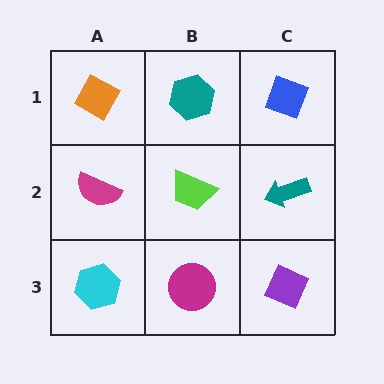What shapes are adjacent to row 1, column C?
A teal arrow (row 2, column C), a teal hexagon (row 1, column B).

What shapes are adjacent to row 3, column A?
A magenta semicircle (row 2, column A), a magenta circle (row 3, column B).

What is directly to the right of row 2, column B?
A teal arrow.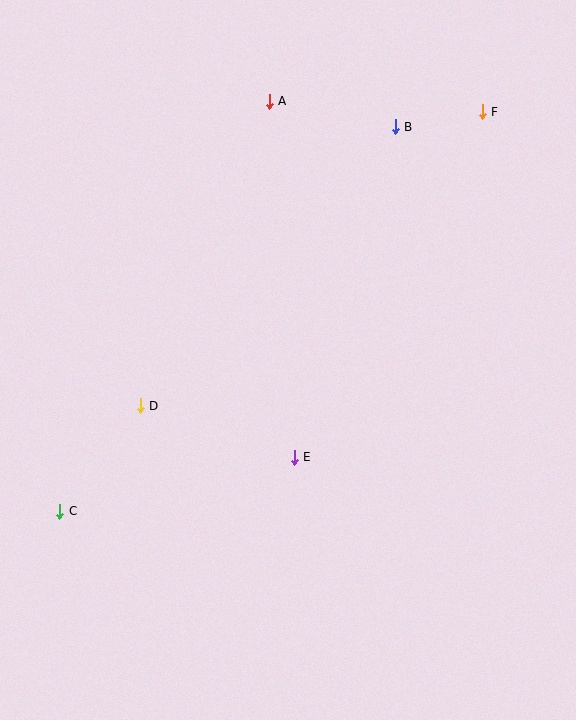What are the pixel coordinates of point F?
Point F is at (482, 112).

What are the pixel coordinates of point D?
Point D is at (140, 406).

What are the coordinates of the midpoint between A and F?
The midpoint between A and F is at (376, 107).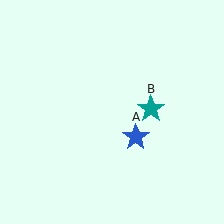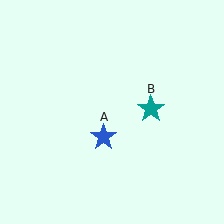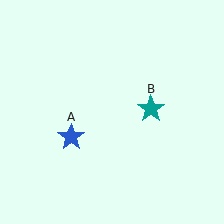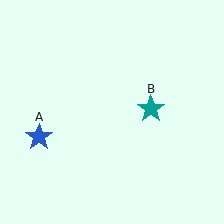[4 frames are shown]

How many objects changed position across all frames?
1 object changed position: blue star (object A).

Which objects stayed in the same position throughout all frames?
Teal star (object B) remained stationary.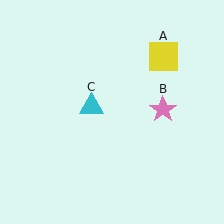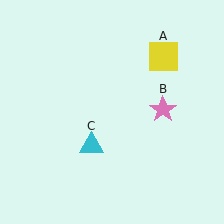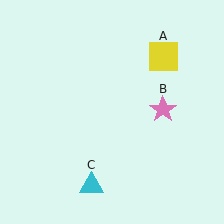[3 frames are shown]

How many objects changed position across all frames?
1 object changed position: cyan triangle (object C).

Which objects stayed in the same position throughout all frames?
Yellow square (object A) and pink star (object B) remained stationary.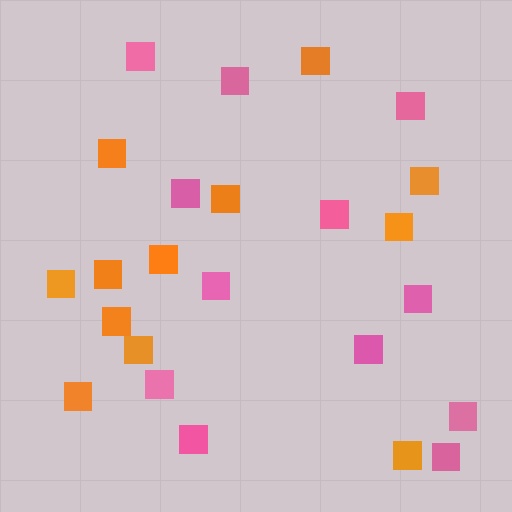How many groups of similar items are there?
There are 2 groups: one group of orange squares (12) and one group of pink squares (12).